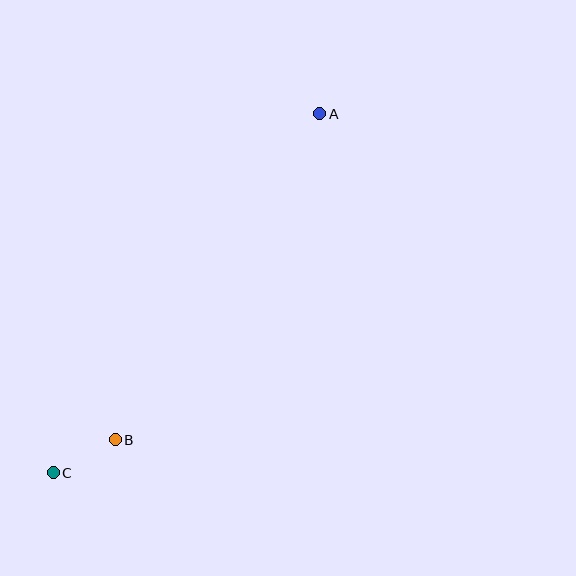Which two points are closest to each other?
Points B and C are closest to each other.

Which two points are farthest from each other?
Points A and C are farthest from each other.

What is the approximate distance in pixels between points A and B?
The distance between A and B is approximately 385 pixels.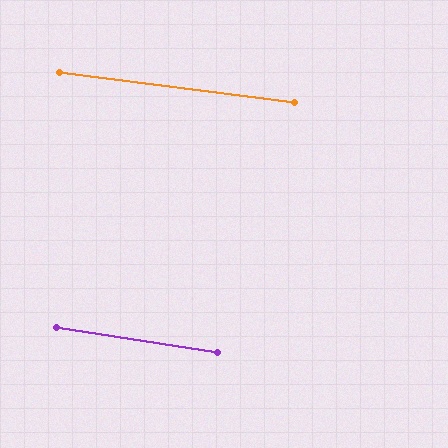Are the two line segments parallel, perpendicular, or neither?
Parallel — their directions differ by only 1.6°.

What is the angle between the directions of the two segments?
Approximately 2 degrees.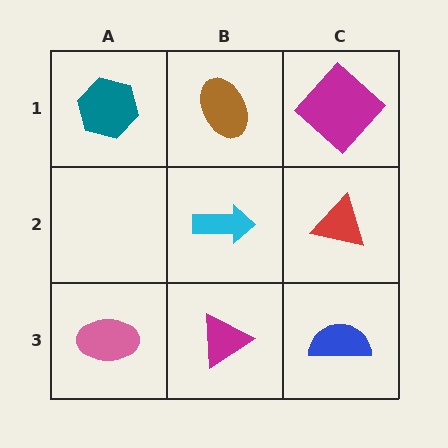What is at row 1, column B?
A brown ellipse.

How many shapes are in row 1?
3 shapes.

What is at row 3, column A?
A pink ellipse.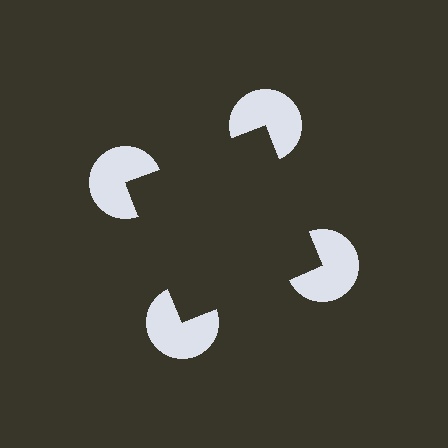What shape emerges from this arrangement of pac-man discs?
An illusory square — its edges are inferred from the aligned wedge cuts in the pac-man discs, not physically drawn.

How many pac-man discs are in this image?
There are 4 — one at each vertex of the illusory square.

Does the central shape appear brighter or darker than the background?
It typically appears slightly darker than the background, even though no actual brightness change is drawn.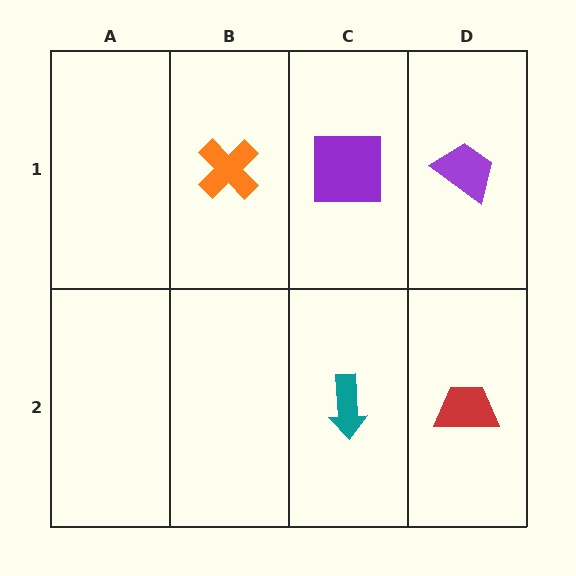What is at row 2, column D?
A red trapezoid.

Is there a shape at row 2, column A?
No, that cell is empty.